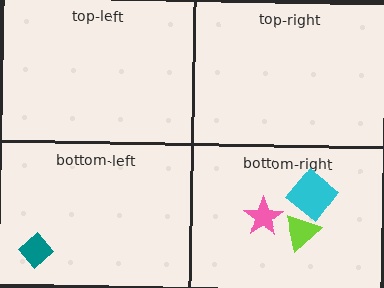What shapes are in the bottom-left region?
The teal diamond.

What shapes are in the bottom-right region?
The pink star, the lime triangle, the cyan diamond.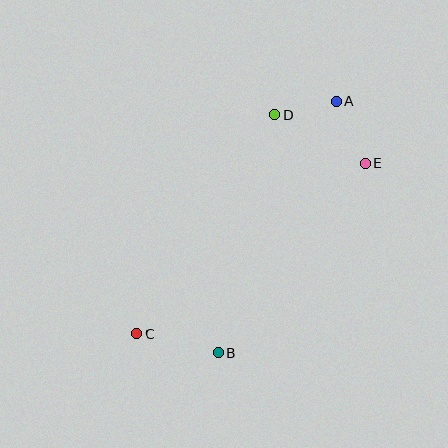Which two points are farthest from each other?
Points A and C are farthest from each other.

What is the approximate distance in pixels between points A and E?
The distance between A and E is approximately 69 pixels.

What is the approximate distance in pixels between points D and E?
The distance between D and E is approximately 103 pixels.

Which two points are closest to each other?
Points A and D are closest to each other.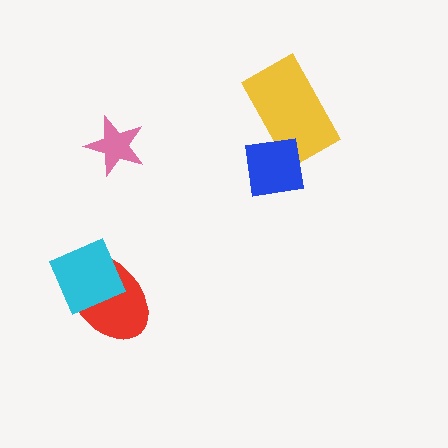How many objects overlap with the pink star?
0 objects overlap with the pink star.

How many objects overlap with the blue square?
1 object overlaps with the blue square.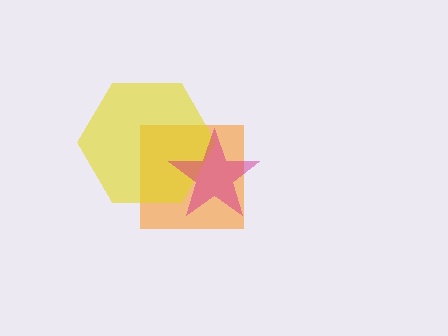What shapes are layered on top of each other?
The layered shapes are: an orange square, a yellow hexagon, a magenta star.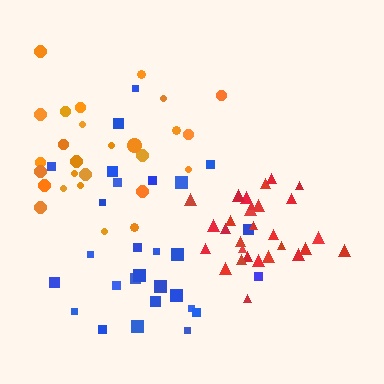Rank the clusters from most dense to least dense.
red, orange, blue.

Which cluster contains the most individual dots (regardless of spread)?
Blue (29).